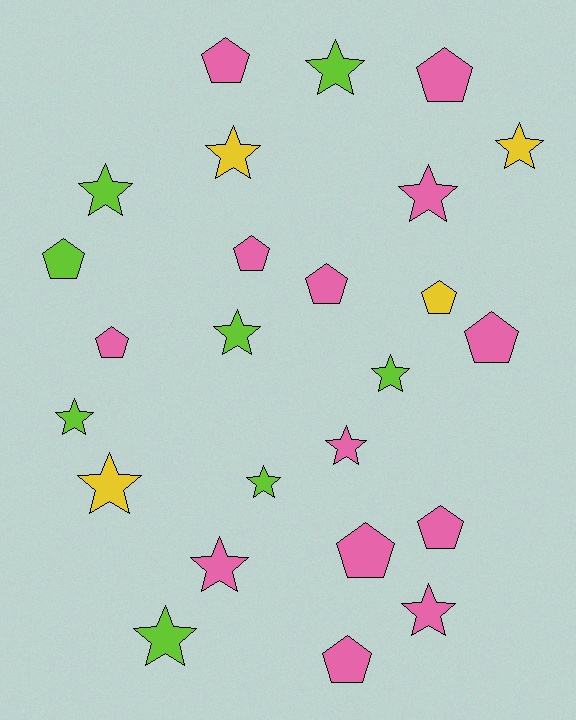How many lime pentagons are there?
There is 1 lime pentagon.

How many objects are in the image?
There are 25 objects.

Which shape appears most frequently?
Star, with 14 objects.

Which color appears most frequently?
Pink, with 13 objects.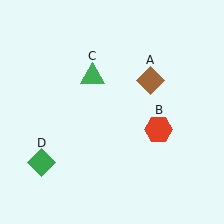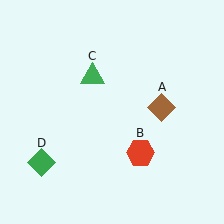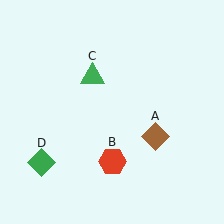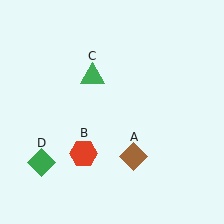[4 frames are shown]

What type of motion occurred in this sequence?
The brown diamond (object A), red hexagon (object B) rotated clockwise around the center of the scene.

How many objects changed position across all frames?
2 objects changed position: brown diamond (object A), red hexagon (object B).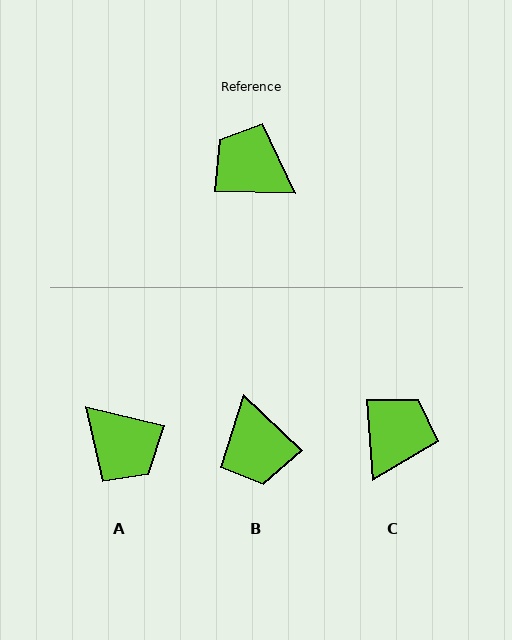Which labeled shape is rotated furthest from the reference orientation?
A, about 168 degrees away.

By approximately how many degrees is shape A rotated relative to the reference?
Approximately 168 degrees counter-clockwise.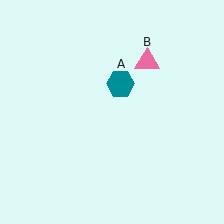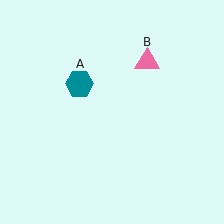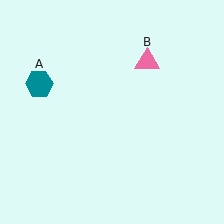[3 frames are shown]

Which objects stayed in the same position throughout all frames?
Pink triangle (object B) remained stationary.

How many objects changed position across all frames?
1 object changed position: teal hexagon (object A).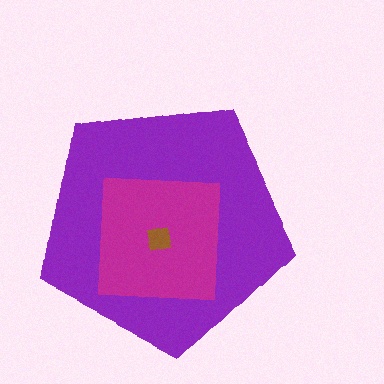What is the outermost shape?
The purple pentagon.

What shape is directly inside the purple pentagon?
The magenta square.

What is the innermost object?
The brown square.